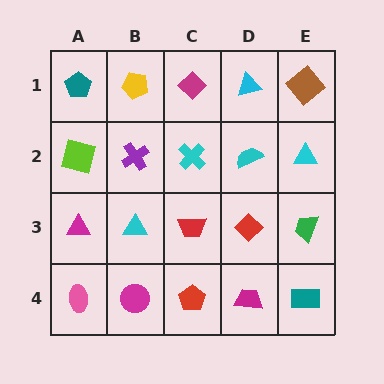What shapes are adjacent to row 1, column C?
A cyan cross (row 2, column C), a yellow pentagon (row 1, column B), a cyan triangle (row 1, column D).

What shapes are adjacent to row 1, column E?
A cyan triangle (row 2, column E), a cyan triangle (row 1, column D).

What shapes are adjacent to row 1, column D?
A cyan semicircle (row 2, column D), a magenta diamond (row 1, column C), a brown diamond (row 1, column E).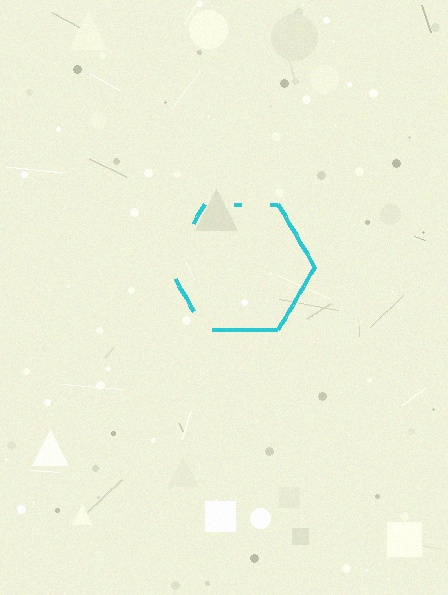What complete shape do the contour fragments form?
The contour fragments form a hexagon.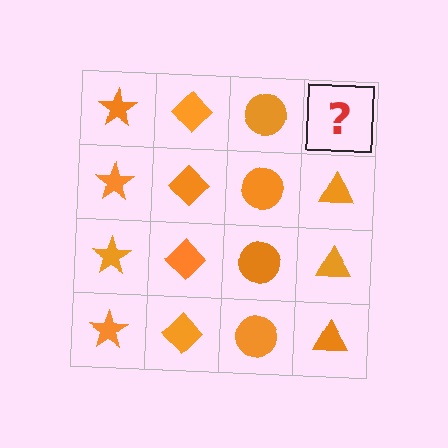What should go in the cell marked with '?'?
The missing cell should contain an orange triangle.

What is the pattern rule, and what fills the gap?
The rule is that each column has a consistent shape. The gap should be filled with an orange triangle.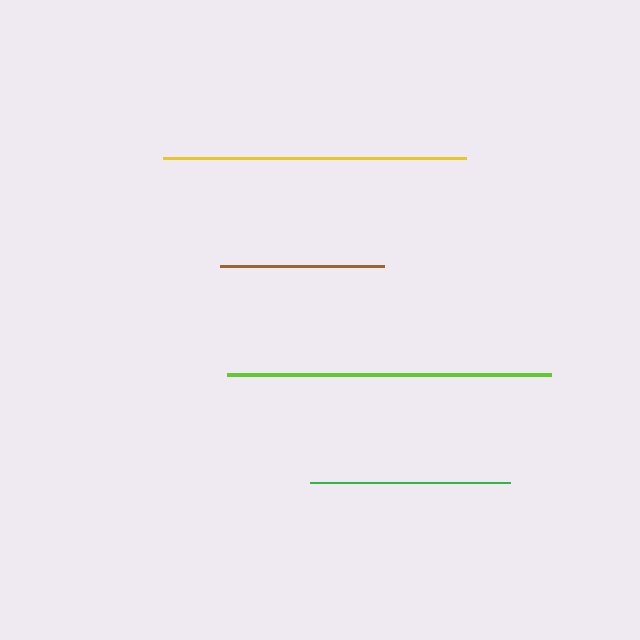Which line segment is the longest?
The lime line is the longest at approximately 324 pixels.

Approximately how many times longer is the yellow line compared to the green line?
The yellow line is approximately 1.5 times the length of the green line.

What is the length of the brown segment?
The brown segment is approximately 165 pixels long.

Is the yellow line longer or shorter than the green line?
The yellow line is longer than the green line.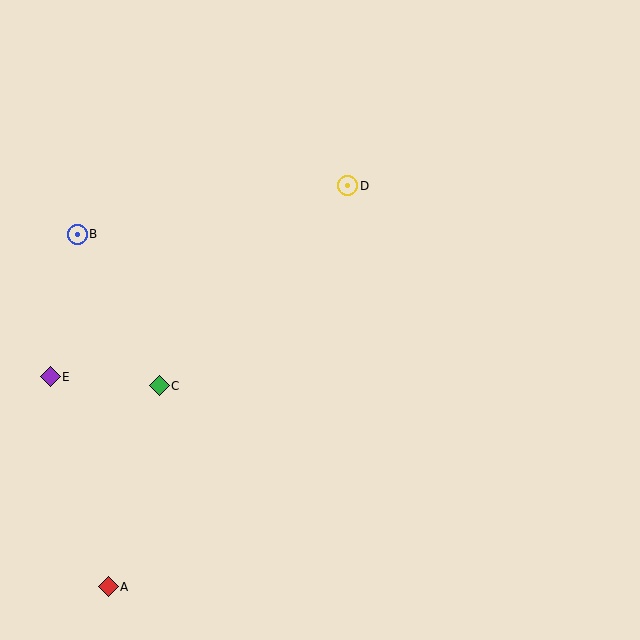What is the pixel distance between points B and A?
The distance between B and A is 354 pixels.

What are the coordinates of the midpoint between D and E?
The midpoint between D and E is at (199, 281).